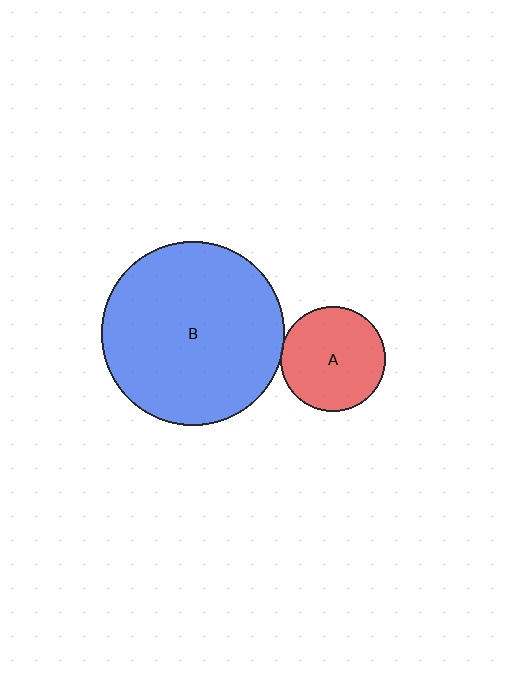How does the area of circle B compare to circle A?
Approximately 3.1 times.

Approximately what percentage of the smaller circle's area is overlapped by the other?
Approximately 5%.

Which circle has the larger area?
Circle B (blue).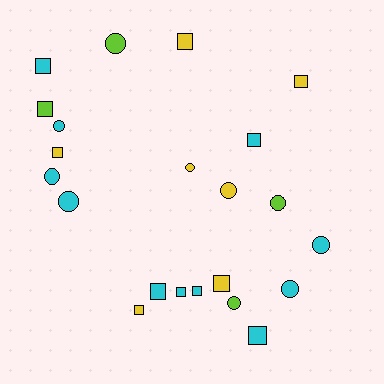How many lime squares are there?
There is 1 lime square.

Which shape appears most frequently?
Square, with 12 objects.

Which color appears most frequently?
Cyan, with 11 objects.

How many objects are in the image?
There are 22 objects.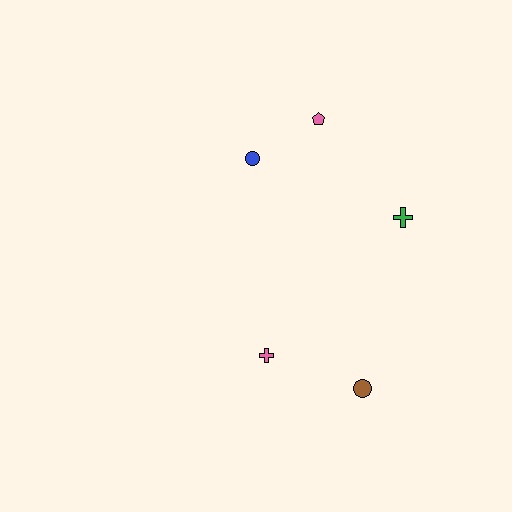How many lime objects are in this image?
There are no lime objects.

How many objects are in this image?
There are 5 objects.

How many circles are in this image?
There are 2 circles.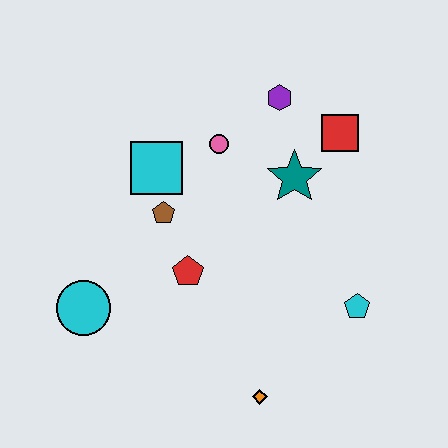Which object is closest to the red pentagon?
The brown pentagon is closest to the red pentagon.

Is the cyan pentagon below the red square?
Yes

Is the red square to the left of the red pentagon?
No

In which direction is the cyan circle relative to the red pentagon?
The cyan circle is to the left of the red pentagon.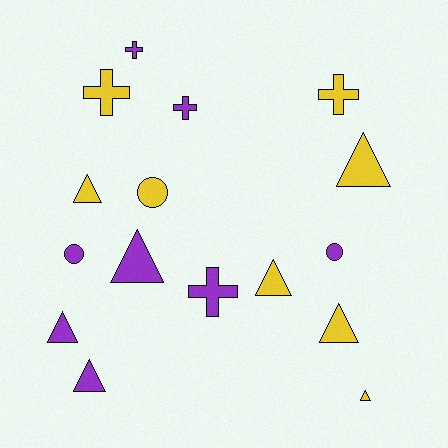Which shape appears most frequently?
Triangle, with 8 objects.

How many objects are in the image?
There are 16 objects.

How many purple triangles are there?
There are 3 purple triangles.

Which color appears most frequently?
Purple, with 8 objects.